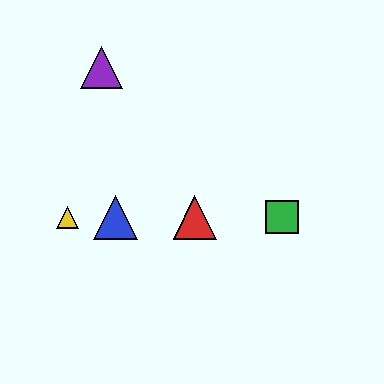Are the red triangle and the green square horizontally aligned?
Yes, both are at y≈217.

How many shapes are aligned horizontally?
4 shapes (the red triangle, the blue triangle, the green square, the yellow triangle) are aligned horizontally.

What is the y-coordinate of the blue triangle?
The blue triangle is at y≈217.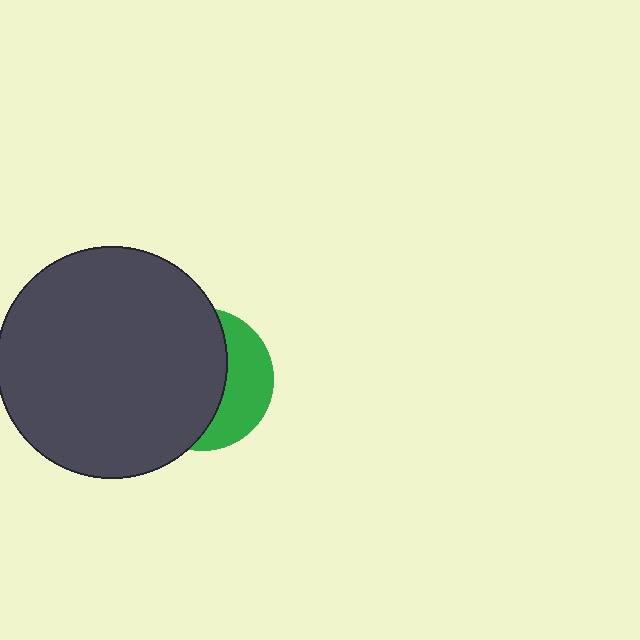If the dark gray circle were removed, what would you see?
You would see the complete green circle.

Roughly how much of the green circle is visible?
A small part of it is visible (roughly 36%).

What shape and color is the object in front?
The object in front is a dark gray circle.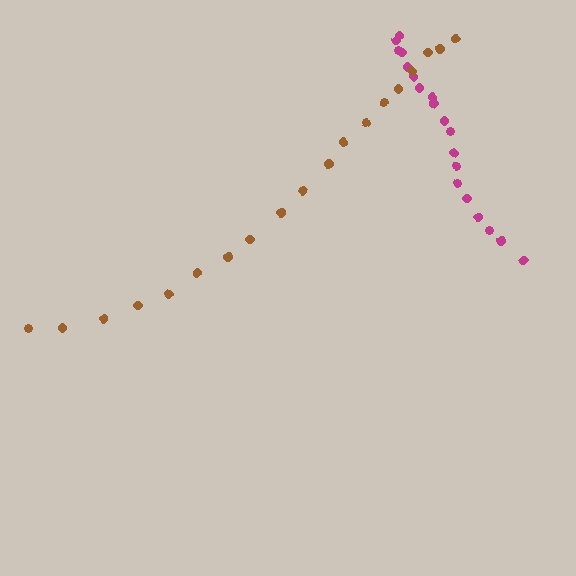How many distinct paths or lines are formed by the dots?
There are 2 distinct paths.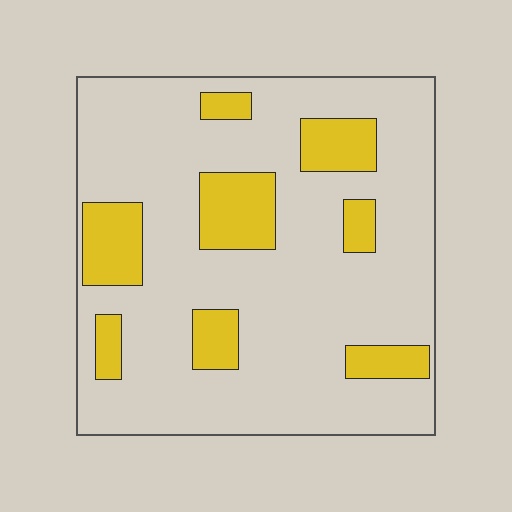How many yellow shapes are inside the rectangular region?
8.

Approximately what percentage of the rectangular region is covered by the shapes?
Approximately 20%.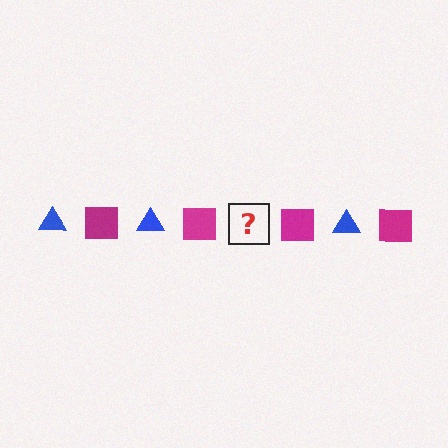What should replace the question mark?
The question mark should be replaced with a blue triangle.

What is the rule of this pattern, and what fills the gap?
The rule is that the pattern alternates between blue triangle and magenta square. The gap should be filled with a blue triangle.